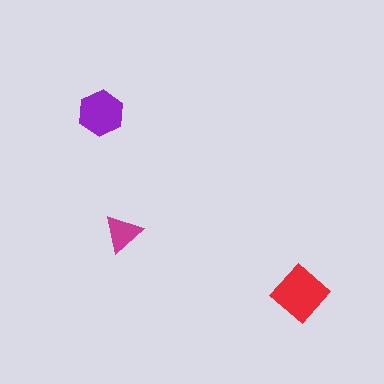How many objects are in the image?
There are 3 objects in the image.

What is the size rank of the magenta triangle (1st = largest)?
3rd.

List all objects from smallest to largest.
The magenta triangle, the purple hexagon, the red diamond.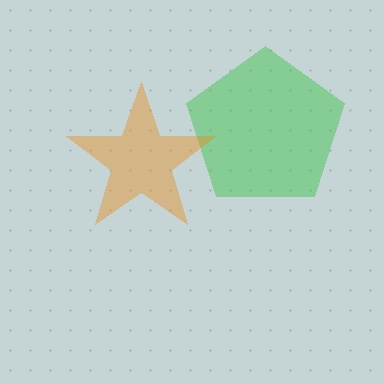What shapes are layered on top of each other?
The layered shapes are: a green pentagon, an orange star.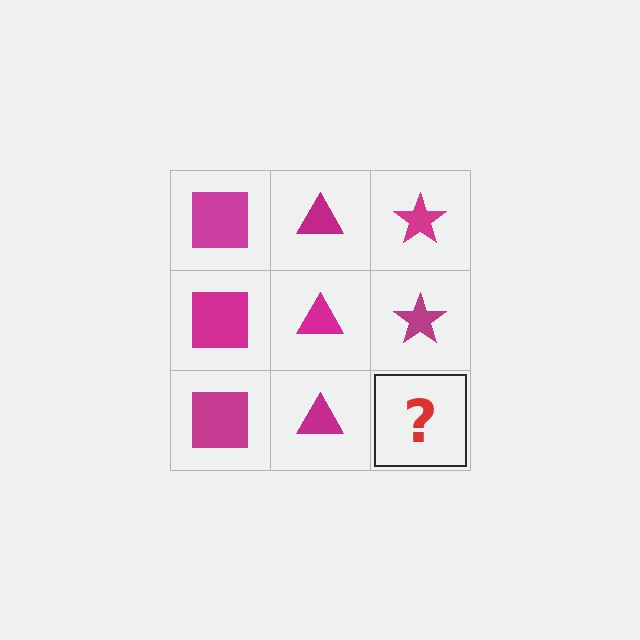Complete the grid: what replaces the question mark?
The question mark should be replaced with a magenta star.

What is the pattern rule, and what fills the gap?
The rule is that each column has a consistent shape. The gap should be filled with a magenta star.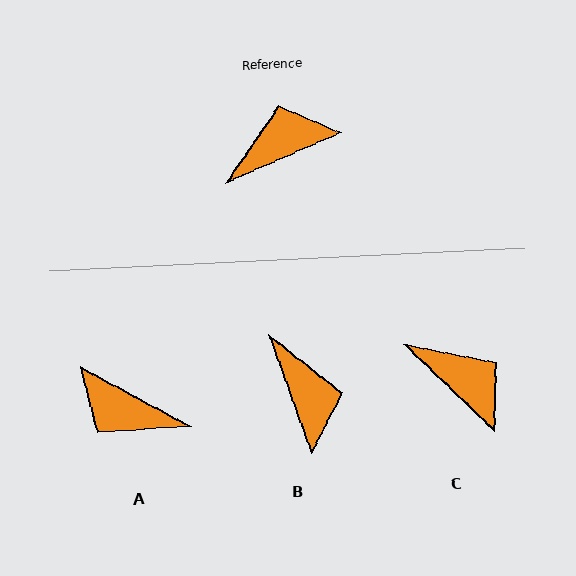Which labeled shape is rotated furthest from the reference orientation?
A, about 128 degrees away.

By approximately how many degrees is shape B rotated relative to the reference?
Approximately 94 degrees clockwise.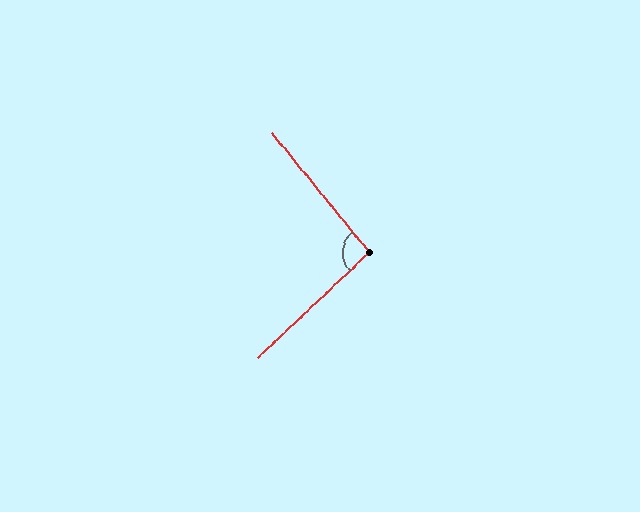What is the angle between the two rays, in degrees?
Approximately 94 degrees.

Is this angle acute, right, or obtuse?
It is approximately a right angle.